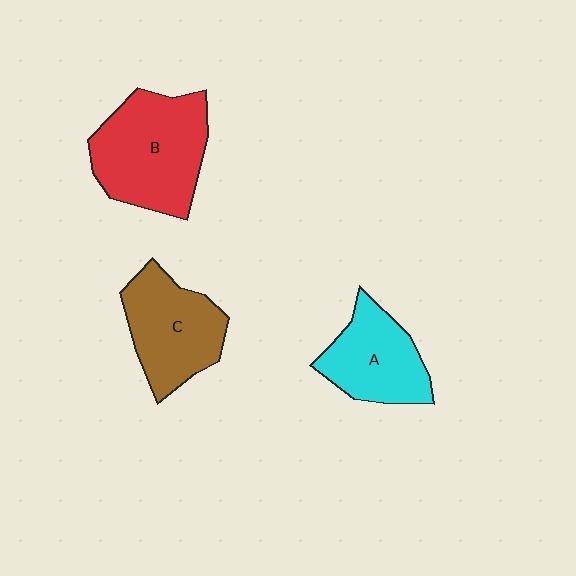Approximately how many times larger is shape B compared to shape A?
Approximately 1.4 times.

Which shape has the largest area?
Shape B (red).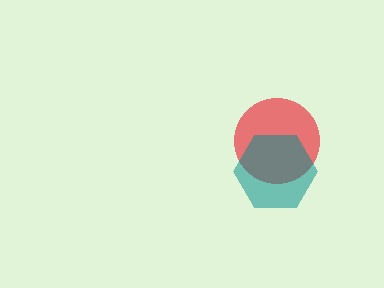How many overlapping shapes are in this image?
There are 2 overlapping shapes in the image.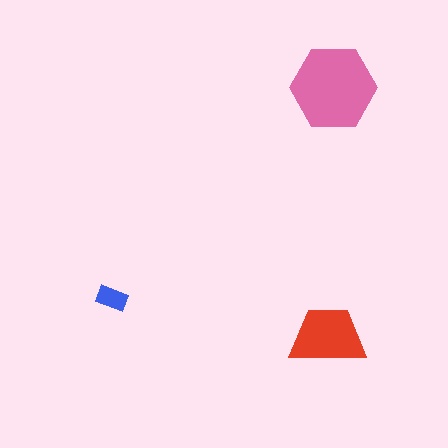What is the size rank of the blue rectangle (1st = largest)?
3rd.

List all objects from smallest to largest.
The blue rectangle, the red trapezoid, the pink hexagon.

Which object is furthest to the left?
The blue rectangle is leftmost.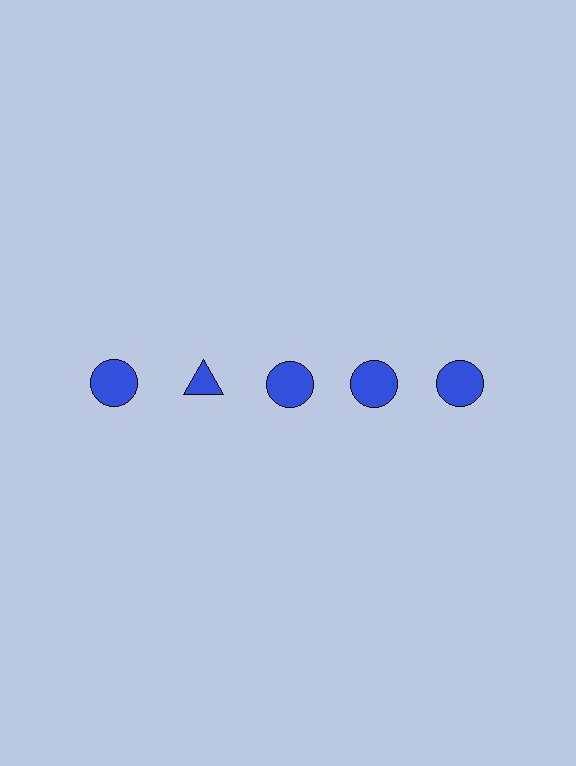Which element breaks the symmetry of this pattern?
The blue triangle in the top row, second from left column breaks the symmetry. All other shapes are blue circles.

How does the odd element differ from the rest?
It has a different shape: triangle instead of circle.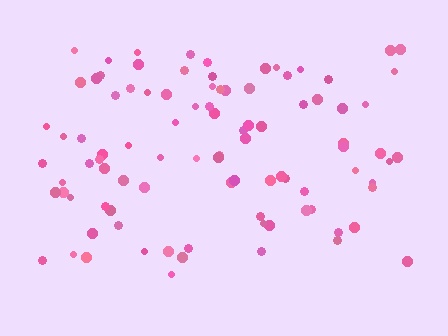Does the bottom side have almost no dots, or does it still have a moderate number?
Still a moderate number, just noticeably fewer than the top.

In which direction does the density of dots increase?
From bottom to top, with the top side densest.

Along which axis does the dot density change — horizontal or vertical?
Vertical.